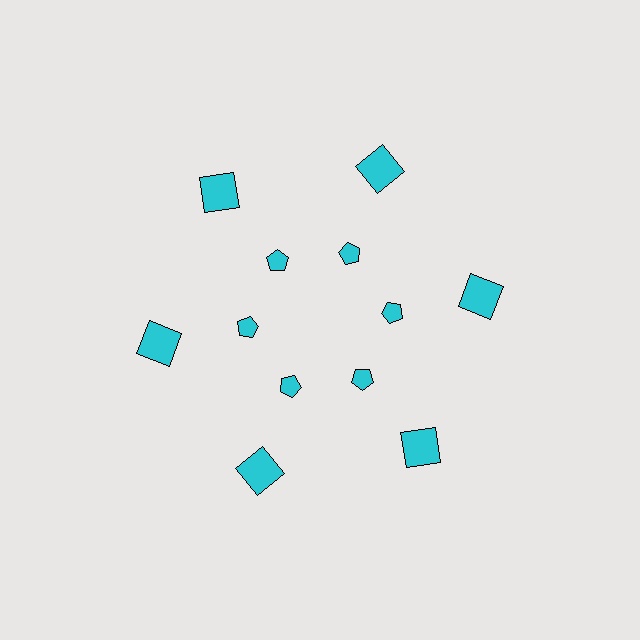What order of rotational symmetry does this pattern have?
This pattern has 6-fold rotational symmetry.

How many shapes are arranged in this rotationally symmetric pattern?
There are 12 shapes, arranged in 6 groups of 2.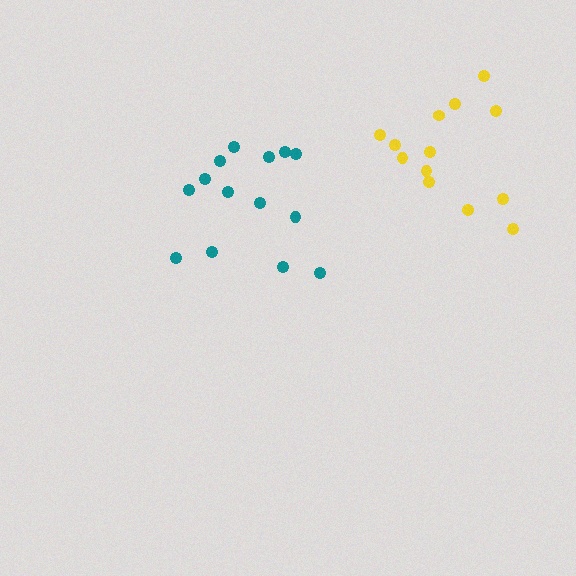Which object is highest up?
The yellow cluster is topmost.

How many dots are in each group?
Group 1: 14 dots, Group 2: 13 dots (27 total).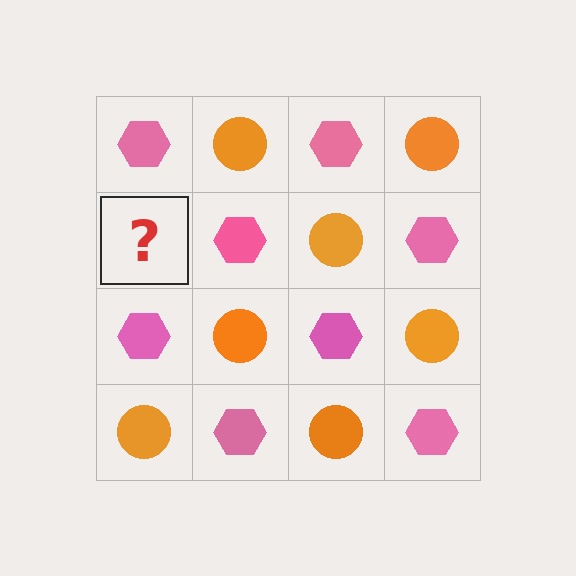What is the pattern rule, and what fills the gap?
The rule is that it alternates pink hexagon and orange circle in a checkerboard pattern. The gap should be filled with an orange circle.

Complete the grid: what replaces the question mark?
The question mark should be replaced with an orange circle.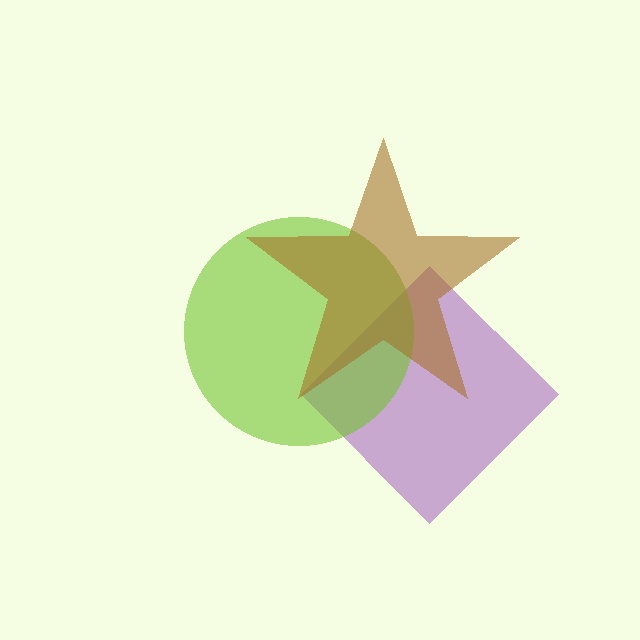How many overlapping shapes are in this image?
There are 3 overlapping shapes in the image.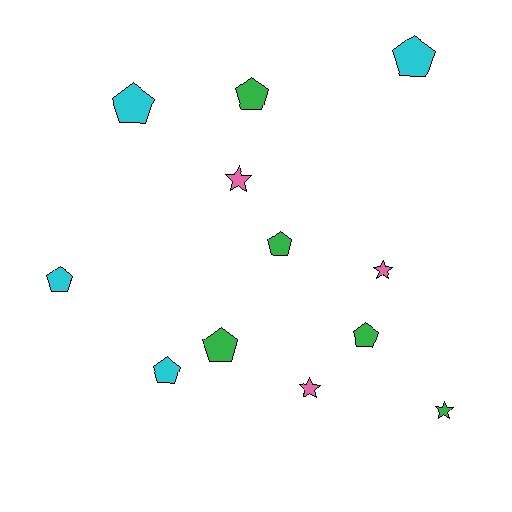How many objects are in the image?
There are 12 objects.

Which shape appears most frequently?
Pentagon, with 8 objects.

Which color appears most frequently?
Green, with 5 objects.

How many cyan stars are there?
There are no cyan stars.